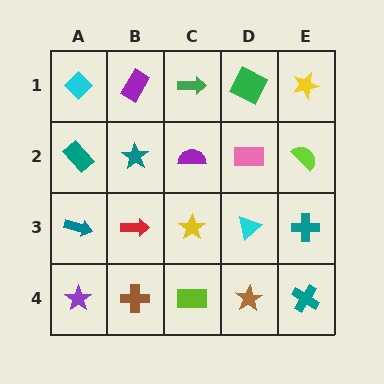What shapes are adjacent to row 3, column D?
A pink rectangle (row 2, column D), a brown star (row 4, column D), a yellow star (row 3, column C), a teal cross (row 3, column E).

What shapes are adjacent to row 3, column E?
A lime semicircle (row 2, column E), a teal cross (row 4, column E), a cyan triangle (row 3, column D).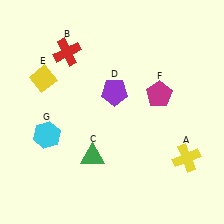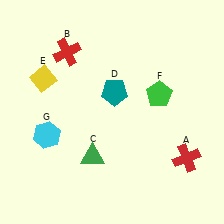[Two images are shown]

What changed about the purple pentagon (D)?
In Image 1, D is purple. In Image 2, it changed to teal.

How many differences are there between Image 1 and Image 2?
There are 3 differences between the two images.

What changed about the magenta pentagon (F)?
In Image 1, F is magenta. In Image 2, it changed to green.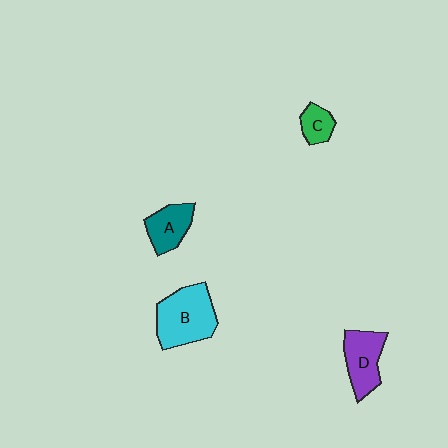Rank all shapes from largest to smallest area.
From largest to smallest: B (cyan), D (purple), A (teal), C (green).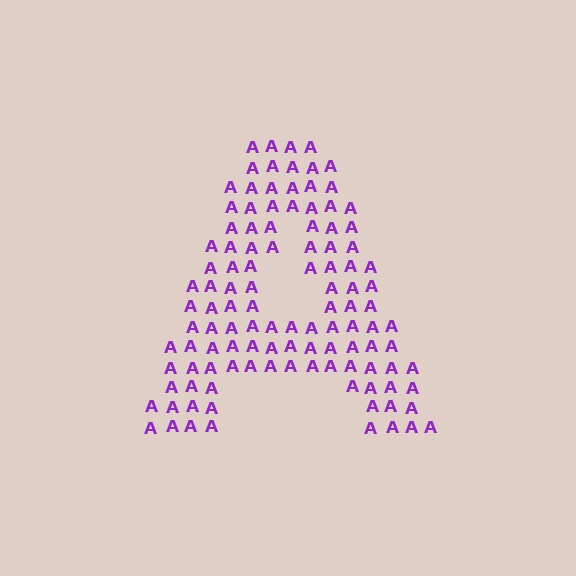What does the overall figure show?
The overall figure shows the letter A.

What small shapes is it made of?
It is made of small letter A's.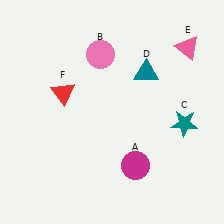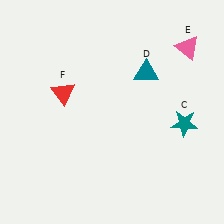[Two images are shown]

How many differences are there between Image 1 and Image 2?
There are 2 differences between the two images.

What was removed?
The pink circle (B), the magenta circle (A) were removed in Image 2.